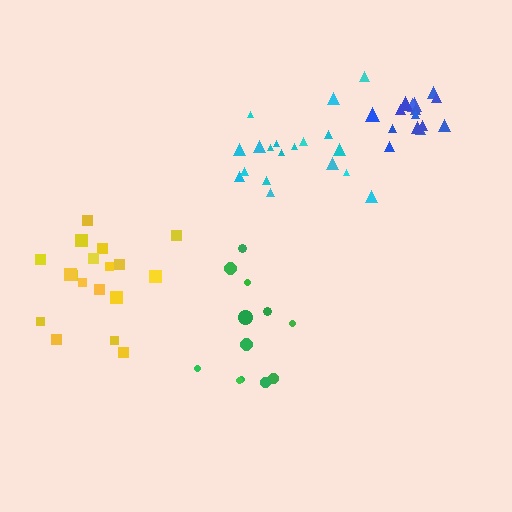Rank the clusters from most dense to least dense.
blue, yellow, green, cyan.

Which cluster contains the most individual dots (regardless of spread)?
Cyan (19).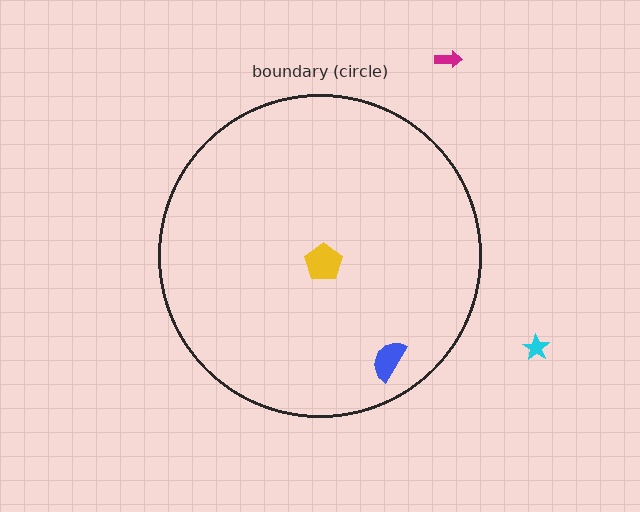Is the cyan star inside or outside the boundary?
Outside.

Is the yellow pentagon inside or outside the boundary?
Inside.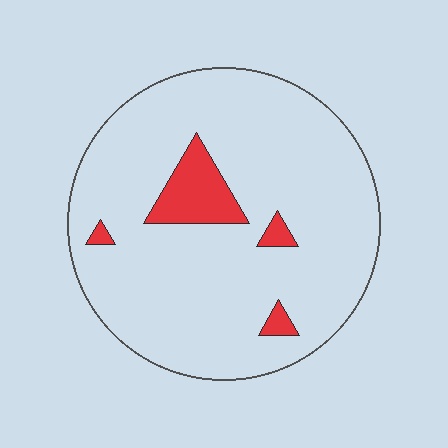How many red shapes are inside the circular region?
4.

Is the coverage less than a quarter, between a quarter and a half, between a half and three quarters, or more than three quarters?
Less than a quarter.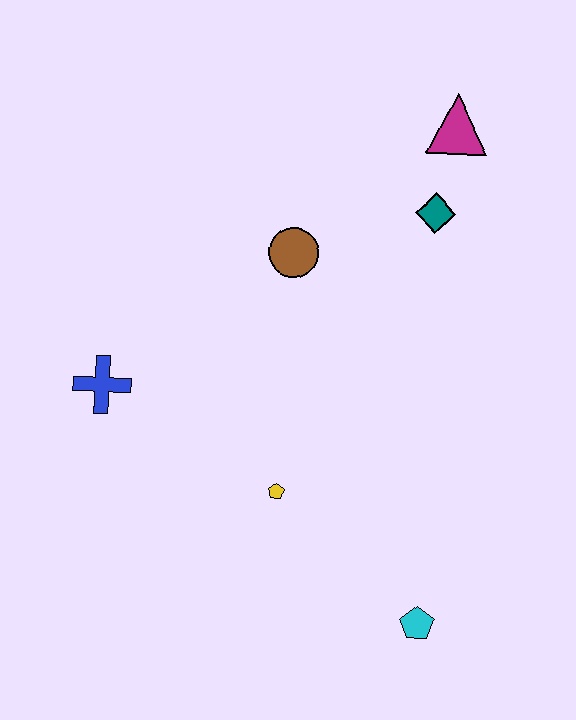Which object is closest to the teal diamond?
The magenta triangle is closest to the teal diamond.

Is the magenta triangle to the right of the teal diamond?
Yes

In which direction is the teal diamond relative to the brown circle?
The teal diamond is to the right of the brown circle.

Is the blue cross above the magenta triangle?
No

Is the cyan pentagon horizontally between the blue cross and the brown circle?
No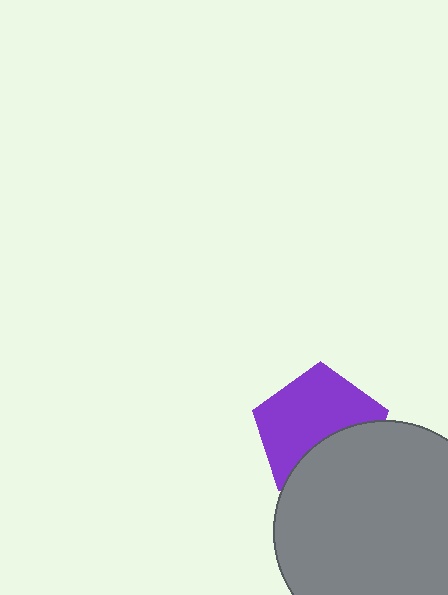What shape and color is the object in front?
The object in front is a gray circle.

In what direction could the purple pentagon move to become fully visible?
The purple pentagon could move up. That would shift it out from behind the gray circle entirely.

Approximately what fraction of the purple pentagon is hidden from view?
Roughly 38% of the purple pentagon is hidden behind the gray circle.